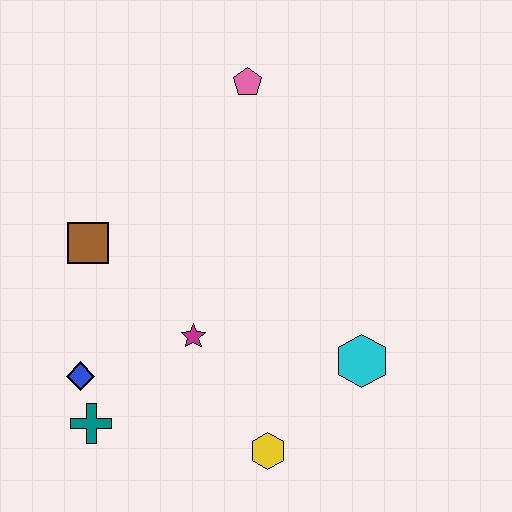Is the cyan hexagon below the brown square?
Yes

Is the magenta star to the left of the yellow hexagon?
Yes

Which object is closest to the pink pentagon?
The brown square is closest to the pink pentagon.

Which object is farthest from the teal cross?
The pink pentagon is farthest from the teal cross.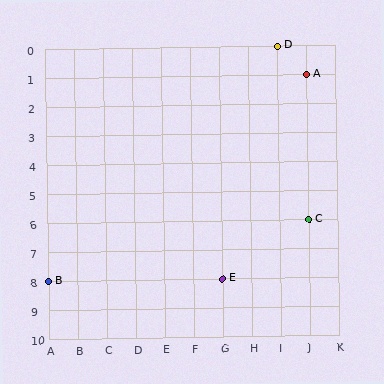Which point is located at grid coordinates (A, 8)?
Point B is at (A, 8).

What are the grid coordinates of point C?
Point C is at grid coordinates (J, 6).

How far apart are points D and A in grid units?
Points D and A are 1 column and 1 row apart (about 1.4 grid units diagonally).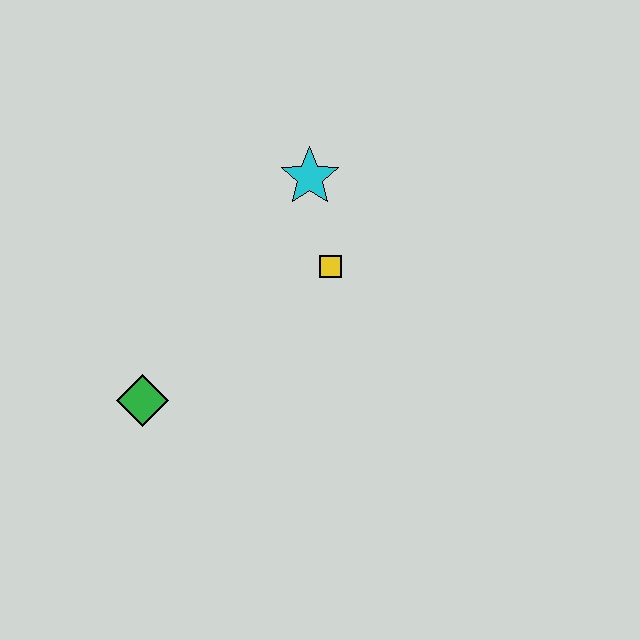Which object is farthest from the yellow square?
The green diamond is farthest from the yellow square.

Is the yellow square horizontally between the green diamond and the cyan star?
No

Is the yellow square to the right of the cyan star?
Yes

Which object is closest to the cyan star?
The yellow square is closest to the cyan star.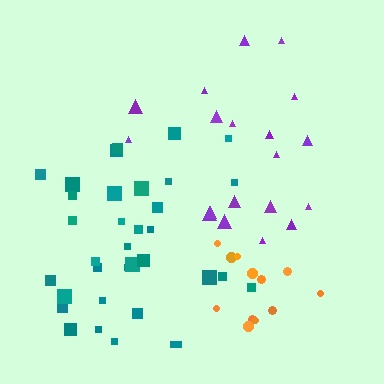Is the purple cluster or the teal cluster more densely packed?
Teal.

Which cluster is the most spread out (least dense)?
Purple.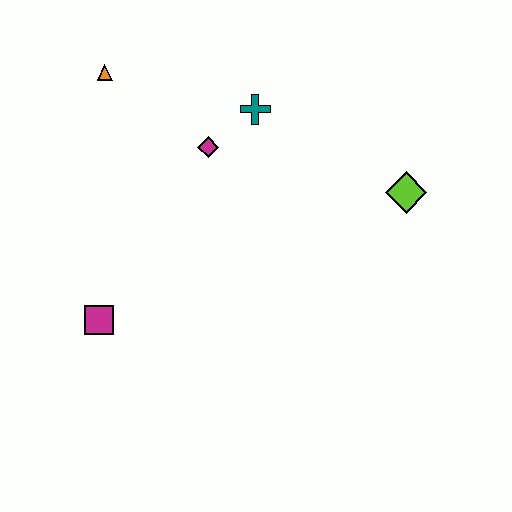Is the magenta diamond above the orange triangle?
No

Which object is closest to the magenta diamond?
The teal cross is closest to the magenta diamond.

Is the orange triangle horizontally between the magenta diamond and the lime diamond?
No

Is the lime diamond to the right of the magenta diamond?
Yes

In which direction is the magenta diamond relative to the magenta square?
The magenta diamond is above the magenta square.